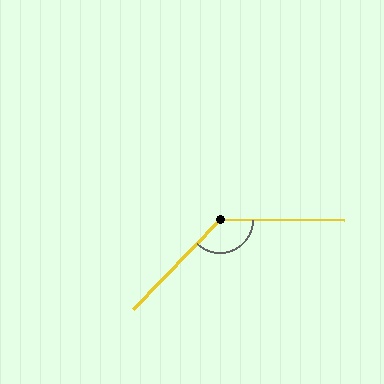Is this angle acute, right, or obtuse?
It is obtuse.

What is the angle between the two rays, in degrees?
Approximately 134 degrees.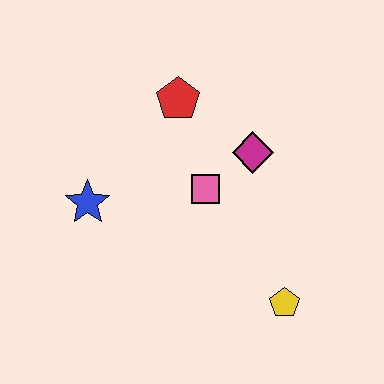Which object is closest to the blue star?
The pink square is closest to the blue star.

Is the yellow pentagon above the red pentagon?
No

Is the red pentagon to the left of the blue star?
No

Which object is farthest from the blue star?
The yellow pentagon is farthest from the blue star.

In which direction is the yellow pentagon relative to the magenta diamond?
The yellow pentagon is below the magenta diamond.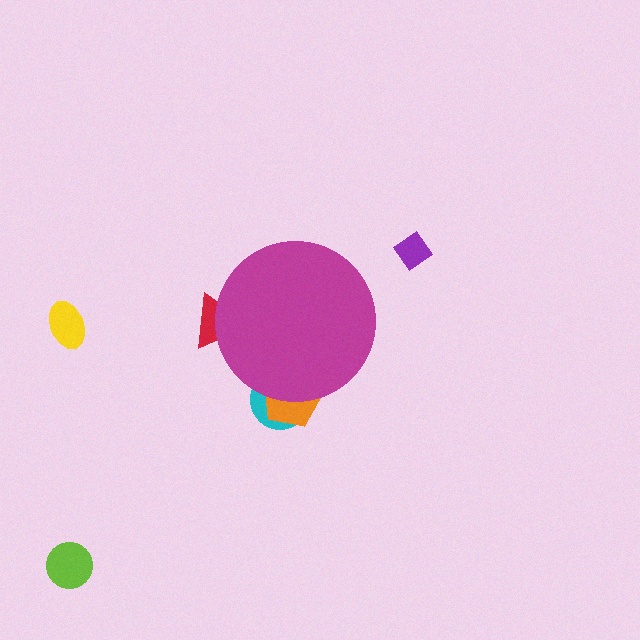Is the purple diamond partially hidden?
No, the purple diamond is fully visible.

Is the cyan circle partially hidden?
Yes, the cyan circle is partially hidden behind the magenta circle.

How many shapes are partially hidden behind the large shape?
3 shapes are partially hidden.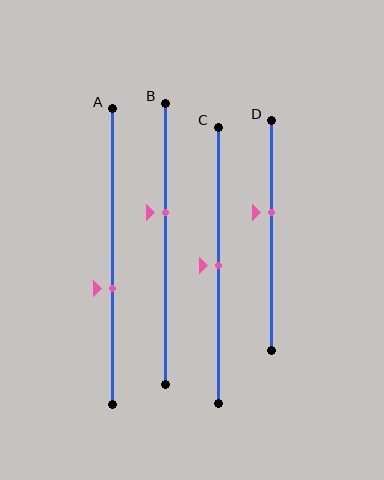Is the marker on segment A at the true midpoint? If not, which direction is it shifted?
No, the marker on segment A is shifted downward by about 11% of the segment length.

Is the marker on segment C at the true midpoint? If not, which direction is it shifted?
Yes, the marker on segment C is at the true midpoint.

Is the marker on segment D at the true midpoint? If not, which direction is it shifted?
No, the marker on segment D is shifted upward by about 10% of the segment length.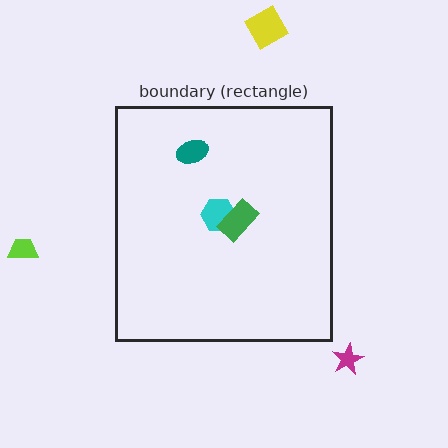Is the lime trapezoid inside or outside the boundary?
Outside.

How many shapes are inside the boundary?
3 inside, 3 outside.